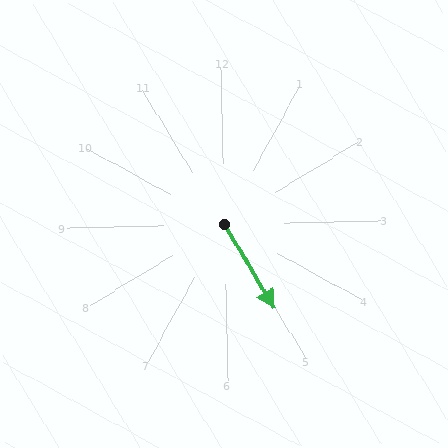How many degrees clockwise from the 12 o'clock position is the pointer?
Approximately 151 degrees.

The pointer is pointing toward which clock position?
Roughly 5 o'clock.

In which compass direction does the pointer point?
Southeast.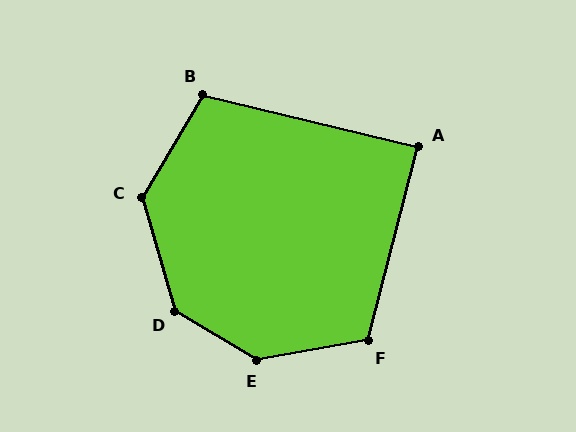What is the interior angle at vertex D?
Approximately 137 degrees (obtuse).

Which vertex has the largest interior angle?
E, at approximately 139 degrees.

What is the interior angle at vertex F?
Approximately 115 degrees (obtuse).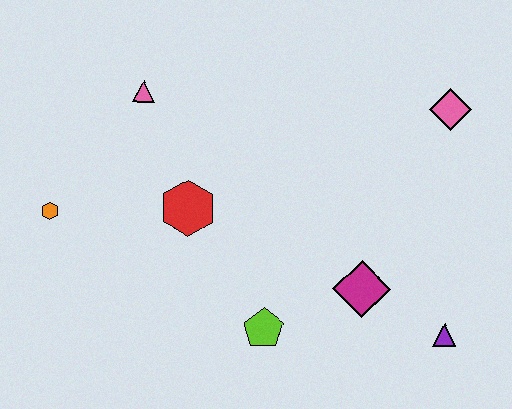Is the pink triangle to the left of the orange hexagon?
No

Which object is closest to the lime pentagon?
The magenta diamond is closest to the lime pentagon.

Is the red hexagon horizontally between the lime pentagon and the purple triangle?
No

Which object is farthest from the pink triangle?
The purple triangle is farthest from the pink triangle.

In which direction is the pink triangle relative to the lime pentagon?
The pink triangle is above the lime pentagon.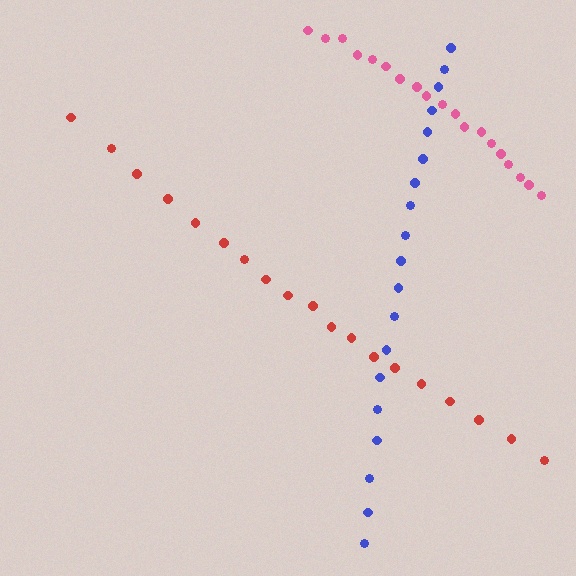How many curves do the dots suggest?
There are 3 distinct paths.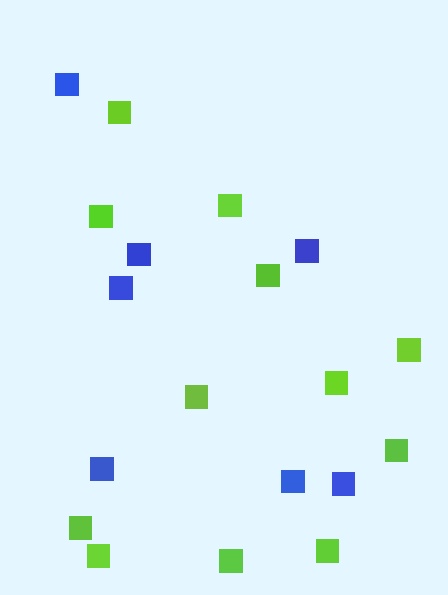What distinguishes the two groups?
There are 2 groups: one group of blue squares (7) and one group of lime squares (12).